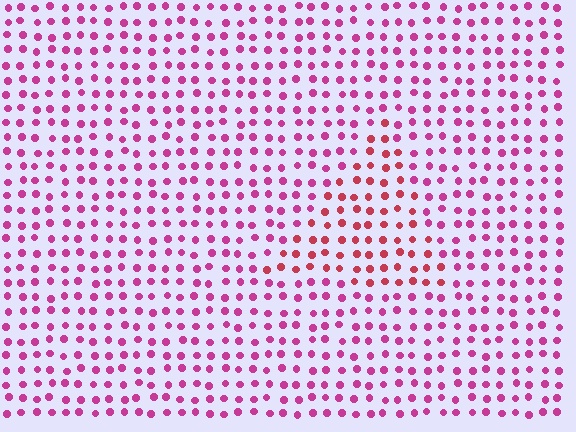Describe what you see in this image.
The image is filled with small magenta elements in a uniform arrangement. A triangle-shaped region is visible where the elements are tinted to a slightly different hue, forming a subtle color boundary.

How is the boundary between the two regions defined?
The boundary is defined purely by a slight shift in hue (about 29 degrees). Spacing, size, and orientation are identical on both sides.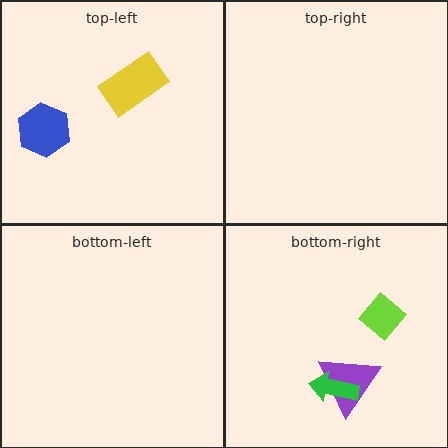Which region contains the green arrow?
The bottom-right region.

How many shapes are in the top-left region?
2.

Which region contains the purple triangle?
The bottom-right region.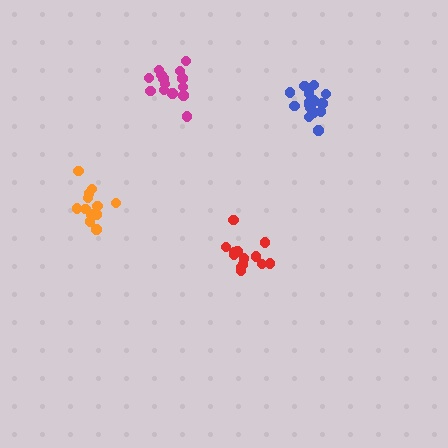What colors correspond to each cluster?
The clusters are colored: magenta, blue, red, orange.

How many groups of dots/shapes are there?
There are 4 groups.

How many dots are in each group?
Group 1: 14 dots, Group 2: 17 dots, Group 3: 13 dots, Group 4: 12 dots (56 total).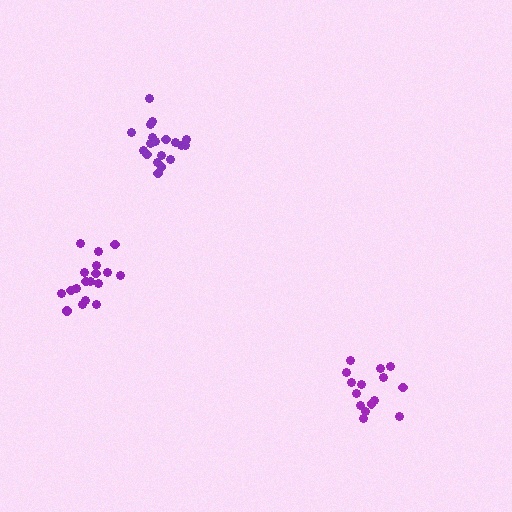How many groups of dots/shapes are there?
There are 3 groups.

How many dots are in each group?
Group 1: 19 dots, Group 2: 18 dots, Group 3: 15 dots (52 total).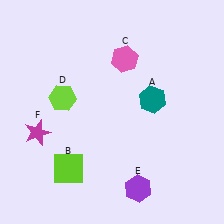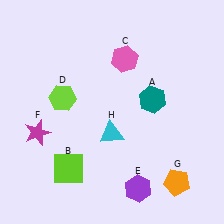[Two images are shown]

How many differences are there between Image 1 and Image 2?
There are 2 differences between the two images.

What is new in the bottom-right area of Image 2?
An orange pentagon (G) was added in the bottom-right area of Image 2.